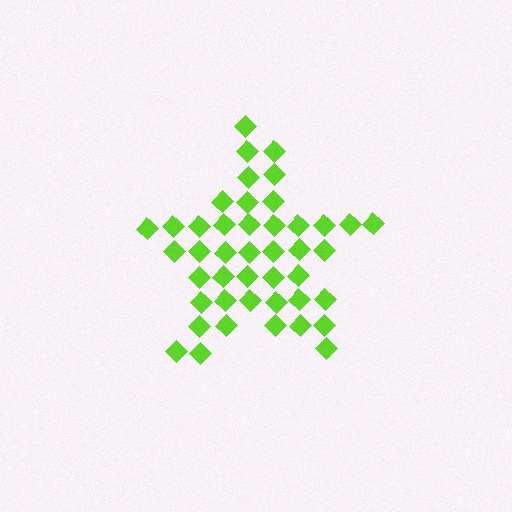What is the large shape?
The large shape is a star.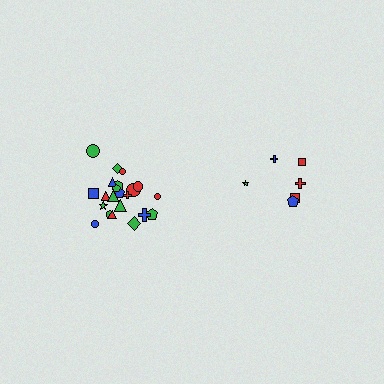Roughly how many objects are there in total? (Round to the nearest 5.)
Roughly 30 objects in total.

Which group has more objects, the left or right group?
The left group.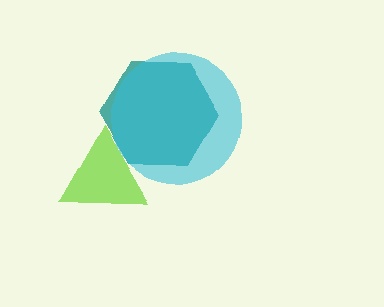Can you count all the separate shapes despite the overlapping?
Yes, there are 3 separate shapes.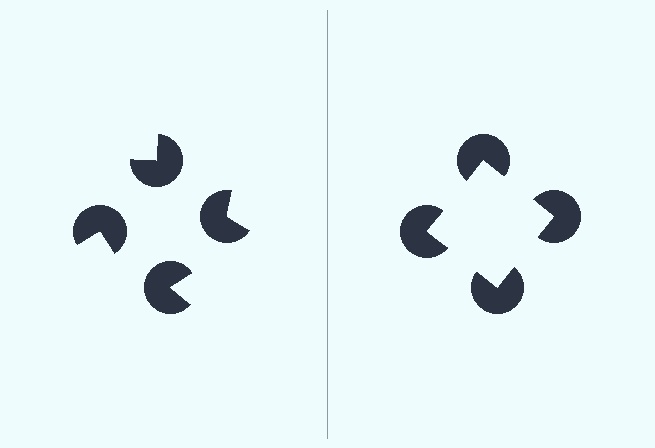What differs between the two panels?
The pac-man discs are positioned identically on both sides; only the wedge orientations differ. On the right they align to a square; on the left they are misaligned.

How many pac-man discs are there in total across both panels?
8 — 4 on each side.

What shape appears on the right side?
An illusory square.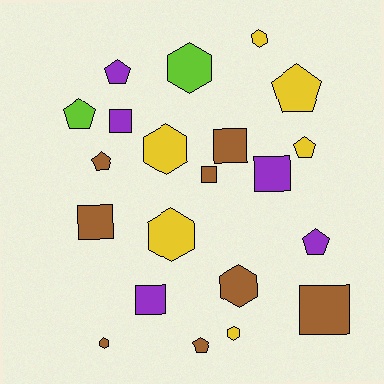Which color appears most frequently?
Brown, with 8 objects.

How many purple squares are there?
There are 3 purple squares.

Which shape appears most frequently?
Pentagon, with 7 objects.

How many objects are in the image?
There are 21 objects.